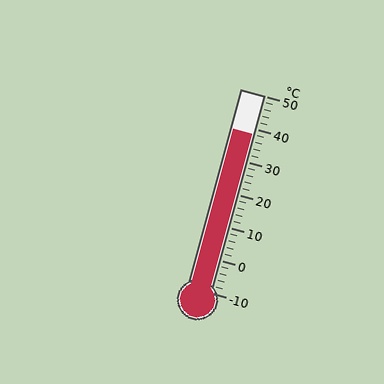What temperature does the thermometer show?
The thermometer shows approximately 38°C.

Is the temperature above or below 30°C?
The temperature is above 30°C.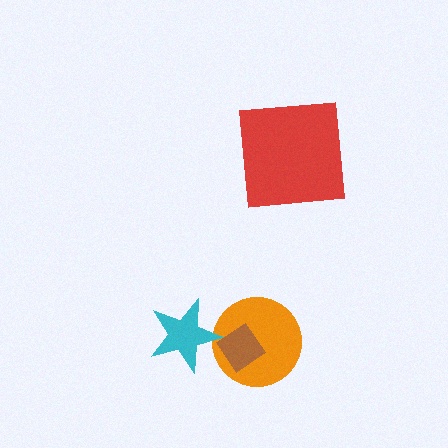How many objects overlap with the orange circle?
2 objects overlap with the orange circle.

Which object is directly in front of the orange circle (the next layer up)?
The cyan star is directly in front of the orange circle.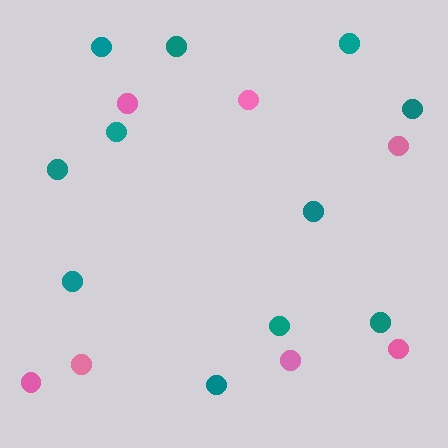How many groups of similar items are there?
There are 2 groups: one group of teal circles (11) and one group of pink circles (7).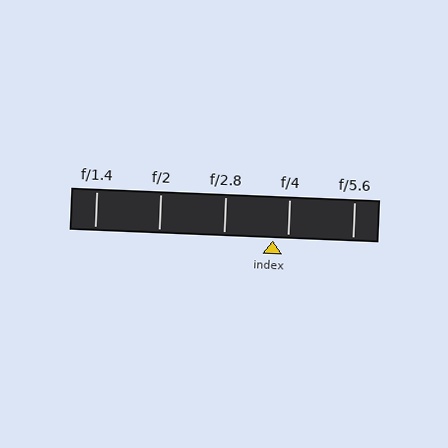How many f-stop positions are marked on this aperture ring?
There are 5 f-stop positions marked.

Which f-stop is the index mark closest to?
The index mark is closest to f/4.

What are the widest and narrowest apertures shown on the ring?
The widest aperture shown is f/1.4 and the narrowest is f/5.6.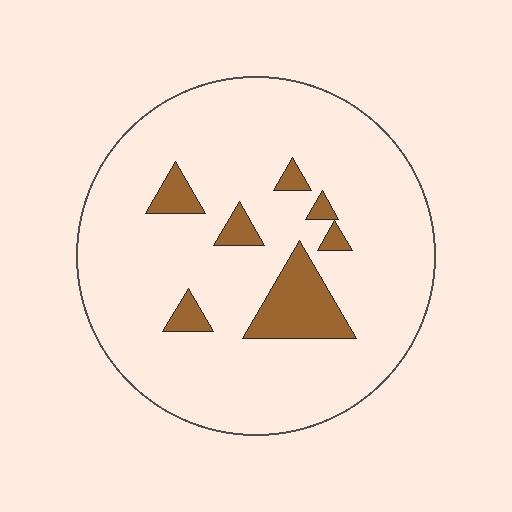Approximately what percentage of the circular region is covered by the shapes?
Approximately 10%.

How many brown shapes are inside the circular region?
7.